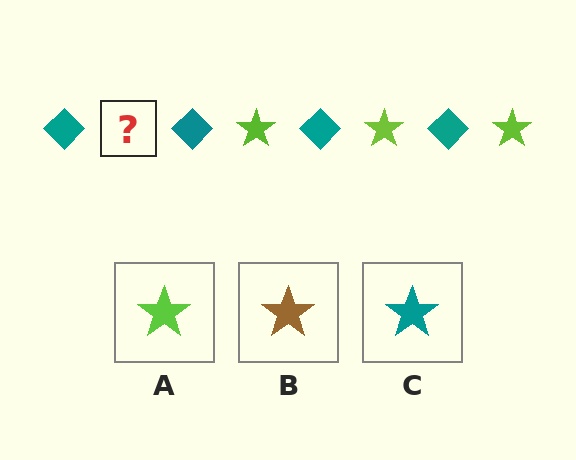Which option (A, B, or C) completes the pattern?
A.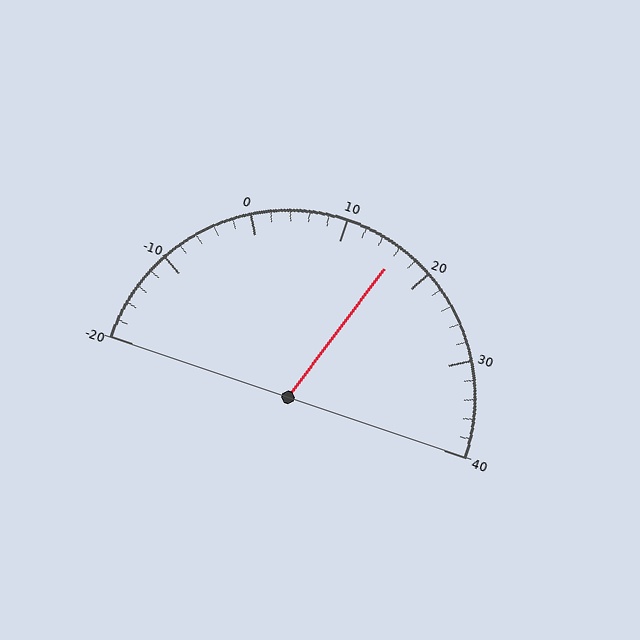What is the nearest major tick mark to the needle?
The nearest major tick mark is 20.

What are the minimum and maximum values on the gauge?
The gauge ranges from -20 to 40.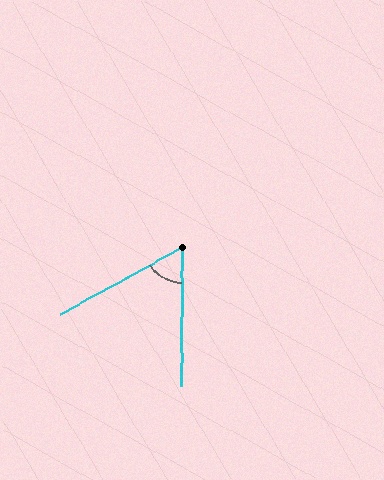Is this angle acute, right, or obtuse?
It is acute.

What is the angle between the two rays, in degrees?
Approximately 61 degrees.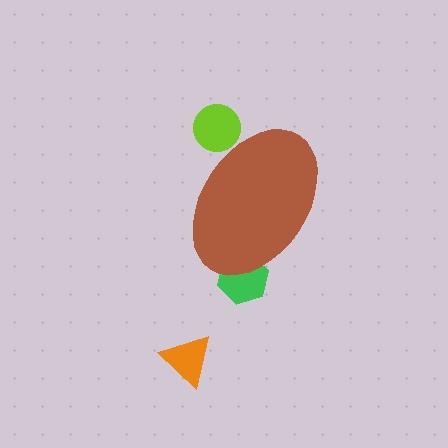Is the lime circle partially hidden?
Yes, the lime circle is partially hidden behind the brown ellipse.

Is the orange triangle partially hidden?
No, the orange triangle is fully visible.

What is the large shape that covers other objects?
A brown ellipse.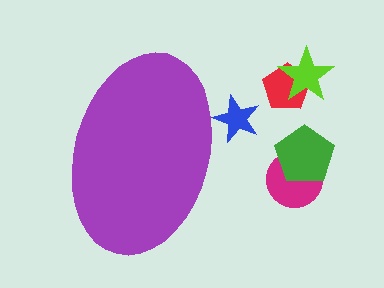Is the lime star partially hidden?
No, the lime star is fully visible.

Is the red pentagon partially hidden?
No, the red pentagon is fully visible.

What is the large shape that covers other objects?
A purple ellipse.